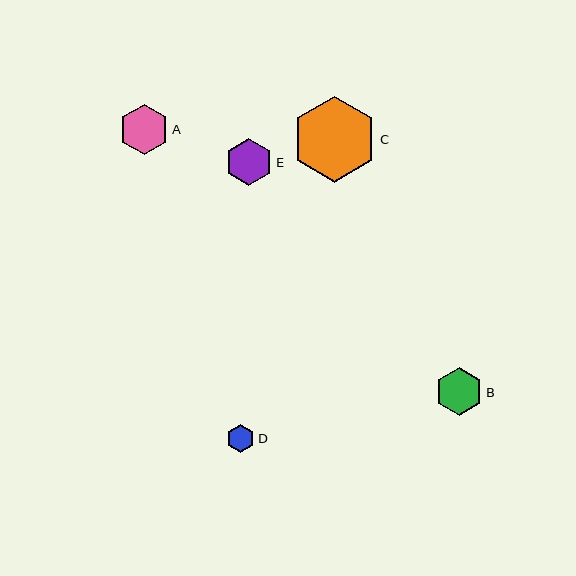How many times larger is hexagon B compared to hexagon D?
Hexagon B is approximately 1.7 times the size of hexagon D.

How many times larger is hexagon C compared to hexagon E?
Hexagon C is approximately 1.8 times the size of hexagon E.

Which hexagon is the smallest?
Hexagon D is the smallest with a size of approximately 28 pixels.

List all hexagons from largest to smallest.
From largest to smallest: C, A, B, E, D.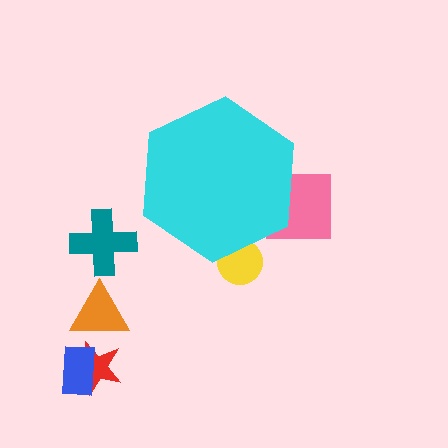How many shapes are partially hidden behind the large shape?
2 shapes are partially hidden.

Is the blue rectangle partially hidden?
No, the blue rectangle is fully visible.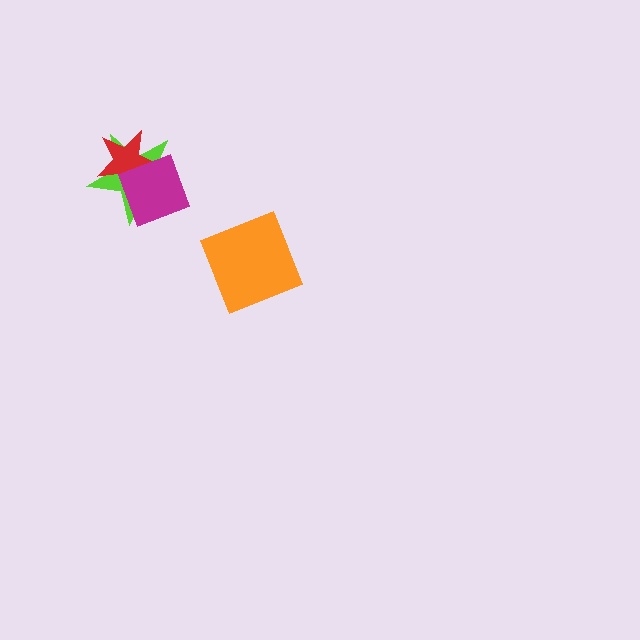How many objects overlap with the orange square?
0 objects overlap with the orange square.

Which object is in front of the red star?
The magenta square is in front of the red star.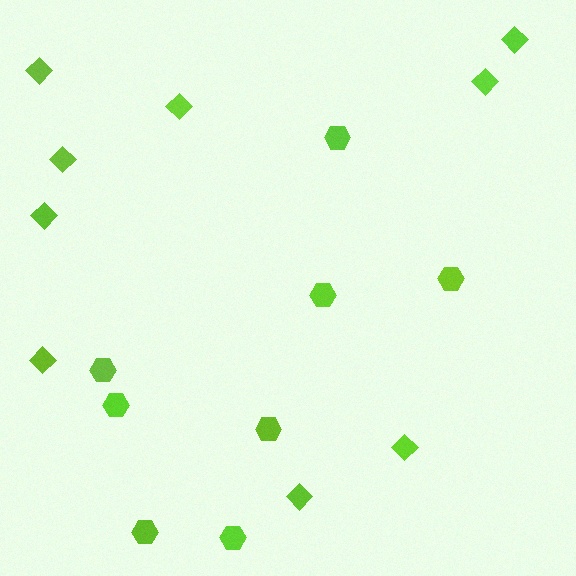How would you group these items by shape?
There are 2 groups: one group of diamonds (9) and one group of hexagons (8).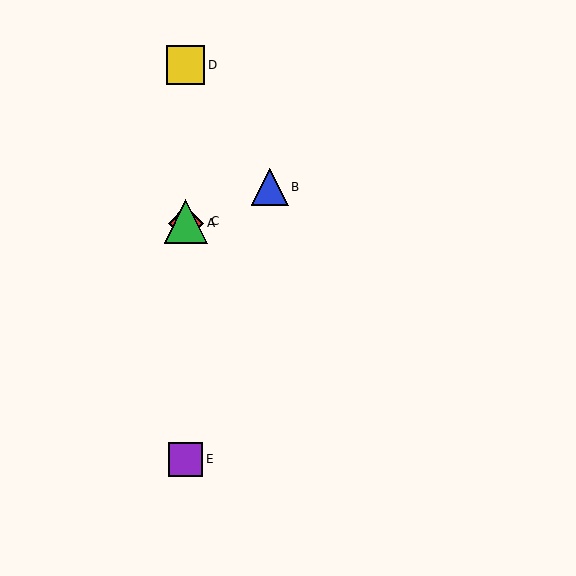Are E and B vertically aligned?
No, E is at x≈186 and B is at x≈270.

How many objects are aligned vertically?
4 objects (A, C, D, E) are aligned vertically.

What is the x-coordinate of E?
Object E is at x≈186.